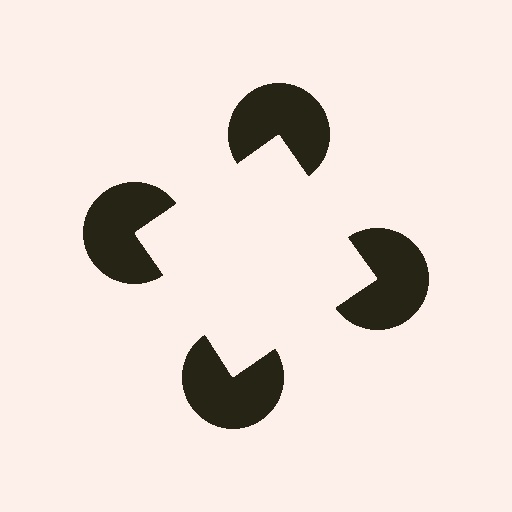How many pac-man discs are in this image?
There are 4 — one at each vertex of the illusory square.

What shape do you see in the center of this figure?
An illusory square — its edges are inferred from the aligned wedge cuts in the pac-man discs, not physically drawn.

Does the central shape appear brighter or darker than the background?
It typically appears slightly brighter than the background, even though no actual brightness change is drawn.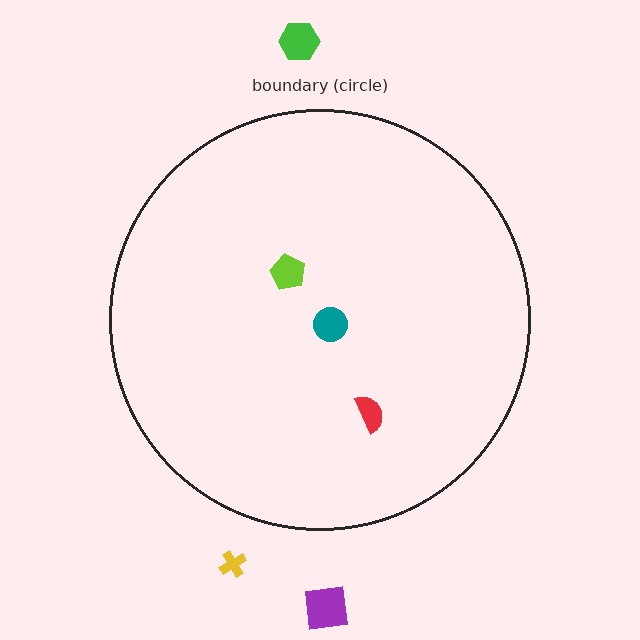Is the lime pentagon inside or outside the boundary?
Inside.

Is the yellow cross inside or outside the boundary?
Outside.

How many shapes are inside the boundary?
3 inside, 3 outside.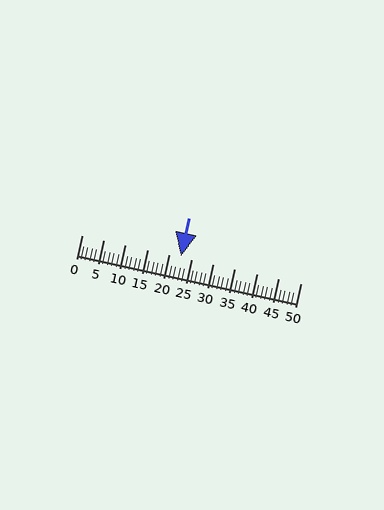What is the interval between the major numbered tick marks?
The major tick marks are spaced 5 units apart.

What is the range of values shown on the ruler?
The ruler shows values from 0 to 50.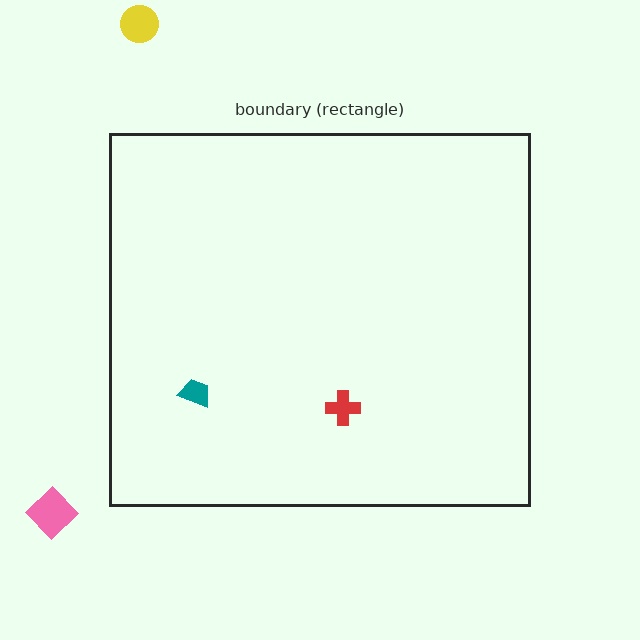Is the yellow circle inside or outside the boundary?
Outside.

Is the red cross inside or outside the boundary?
Inside.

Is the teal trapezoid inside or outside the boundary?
Inside.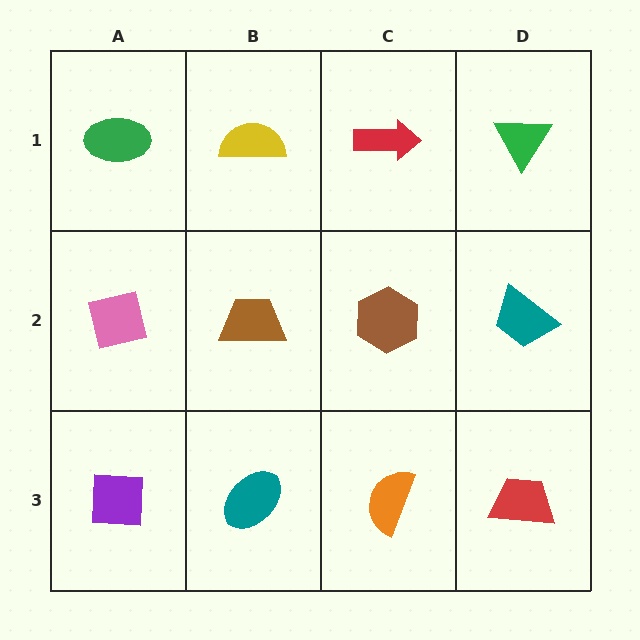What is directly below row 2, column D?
A red trapezoid.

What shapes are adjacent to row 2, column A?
A green ellipse (row 1, column A), a purple square (row 3, column A), a brown trapezoid (row 2, column B).